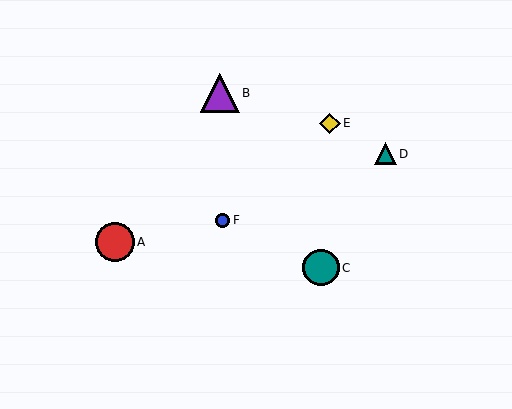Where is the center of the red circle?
The center of the red circle is at (115, 242).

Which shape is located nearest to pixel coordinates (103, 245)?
The red circle (labeled A) at (115, 242) is nearest to that location.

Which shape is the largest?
The purple triangle (labeled B) is the largest.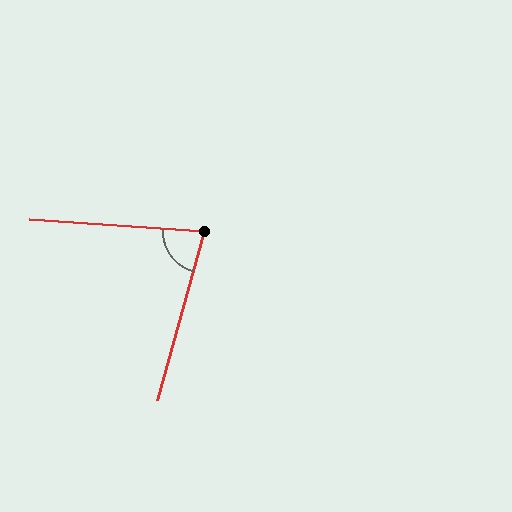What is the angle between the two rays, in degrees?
Approximately 78 degrees.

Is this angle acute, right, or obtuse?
It is acute.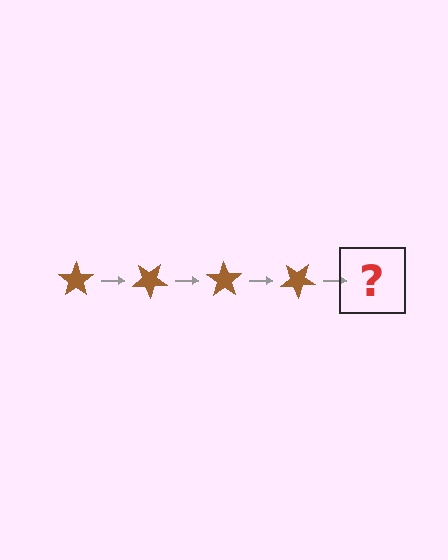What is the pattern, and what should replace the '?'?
The pattern is that the star rotates 35 degrees each step. The '?' should be a brown star rotated 140 degrees.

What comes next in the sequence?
The next element should be a brown star rotated 140 degrees.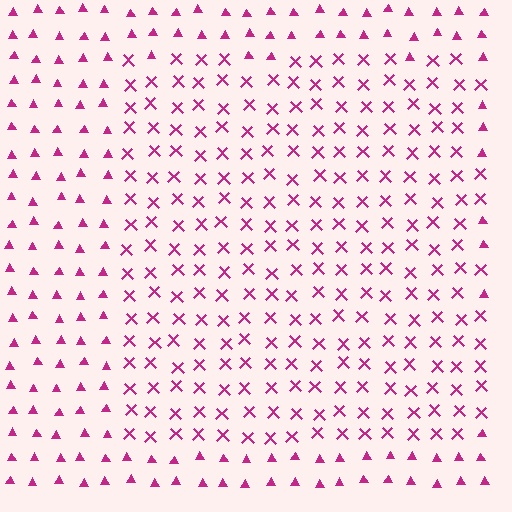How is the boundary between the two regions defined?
The boundary is defined by a change in element shape: X marks inside vs. triangles outside. All elements share the same color and spacing.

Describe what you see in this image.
The image is filled with small magenta elements arranged in a uniform grid. A rectangle-shaped region contains X marks, while the surrounding area contains triangles. The boundary is defined purely by the change in element shape.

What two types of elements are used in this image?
The image uses X marks inside the rectangle region and triangles outside it.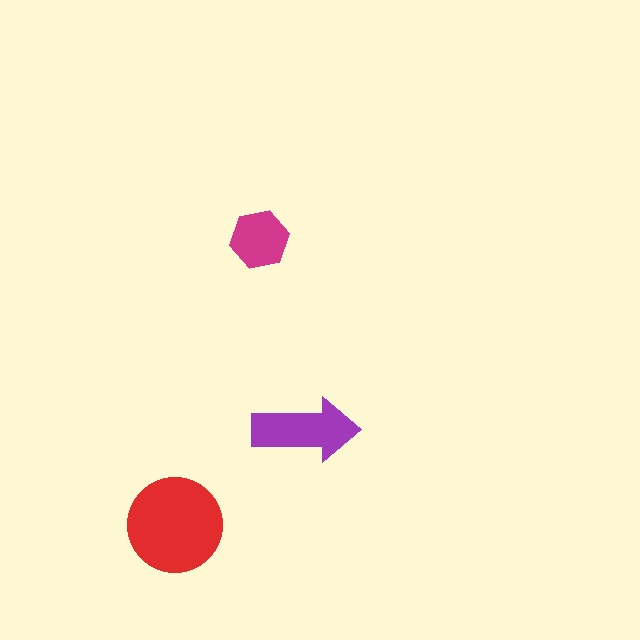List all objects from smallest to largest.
The magenta hexagon, the purple arrow, the red circle.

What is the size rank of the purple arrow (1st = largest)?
2nd.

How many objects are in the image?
There are 3 objects in the image.